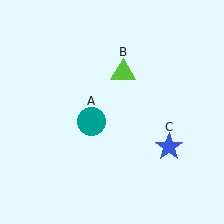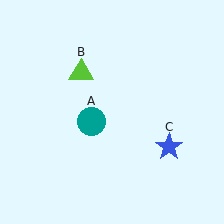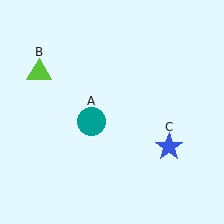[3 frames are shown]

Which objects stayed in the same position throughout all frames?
Teal circle (object A) and blue star (object C) remained stationary.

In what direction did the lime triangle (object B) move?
The lime triangle (object B) moved left.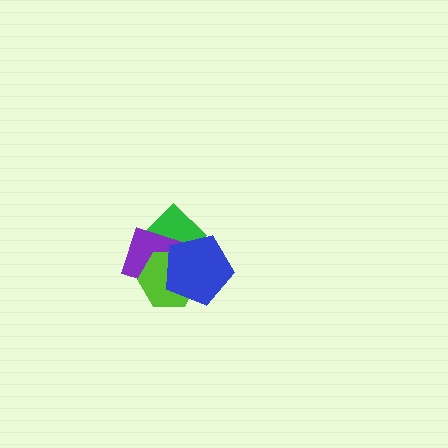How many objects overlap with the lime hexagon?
3 objects overlap with the lime hexagon.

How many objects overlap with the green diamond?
3 objects overlap with the green diamond.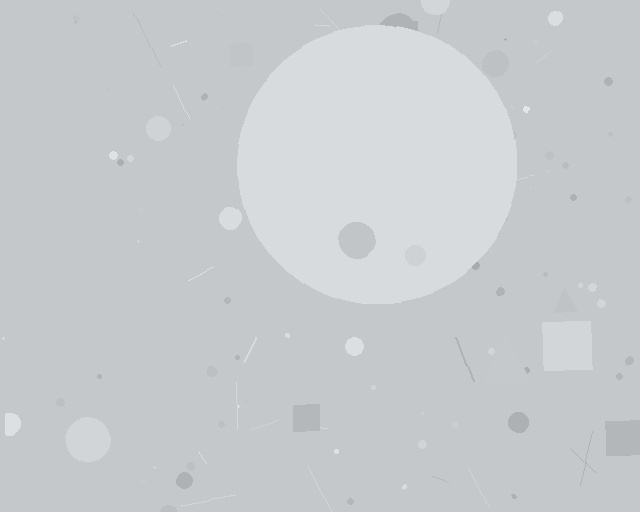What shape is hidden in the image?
A circle is hidden in the image.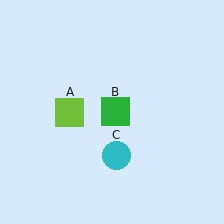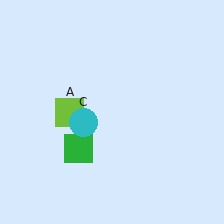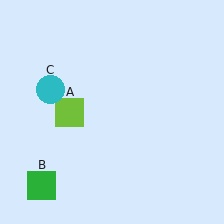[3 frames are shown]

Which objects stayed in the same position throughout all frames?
Lime square (object A) remained stationary.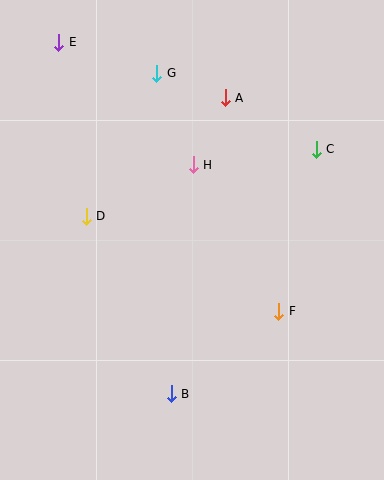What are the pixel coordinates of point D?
Point D is at (86, 216).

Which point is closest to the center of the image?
Point H at (193, 165) is closest to the center.